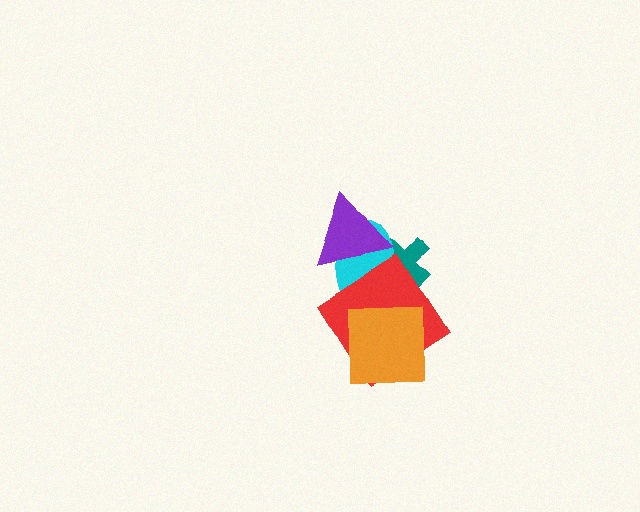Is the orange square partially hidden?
No, no other shape covers it.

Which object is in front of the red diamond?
The orange square is in front of the red diamond.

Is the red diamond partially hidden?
Yes, it is partially covered by another shape.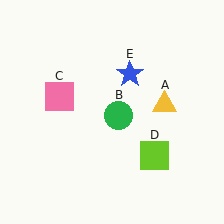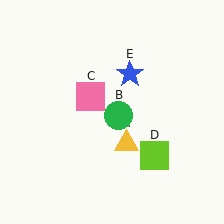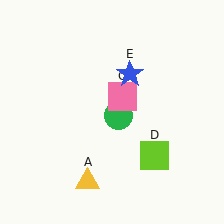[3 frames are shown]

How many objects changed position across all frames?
2 objects changed position: yellow triangle (object A), pink square (object C).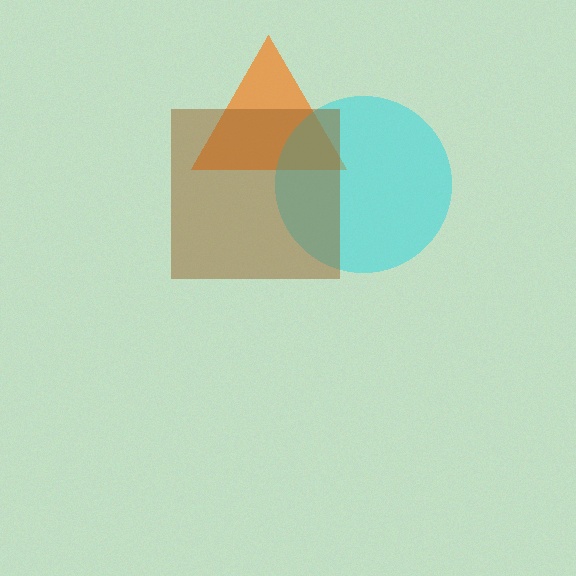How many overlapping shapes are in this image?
There are 3 overlapping shapes in the image.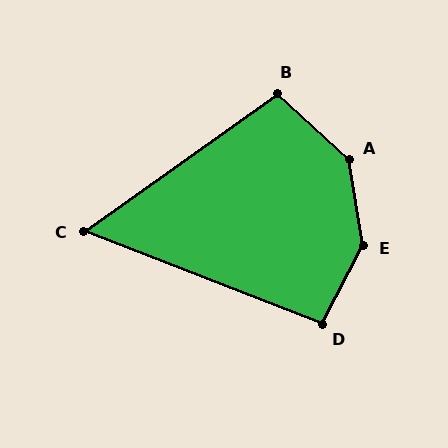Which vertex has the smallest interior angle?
C, at approximately 57 degrees.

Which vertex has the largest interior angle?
E, at approximately 144 degrees.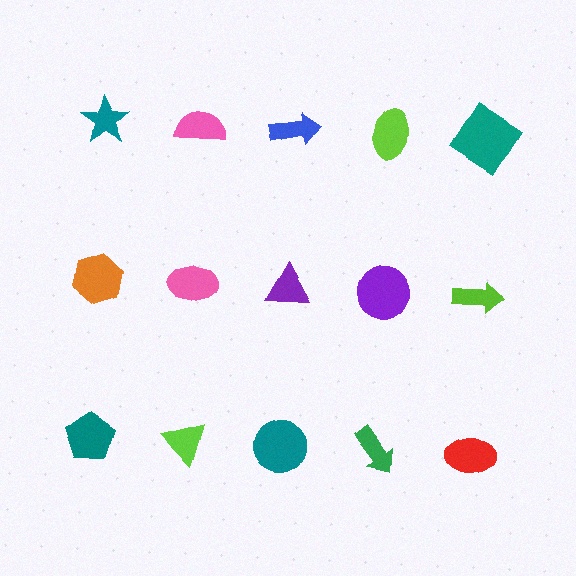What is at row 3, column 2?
A lime triangle.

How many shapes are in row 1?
5 shapes.